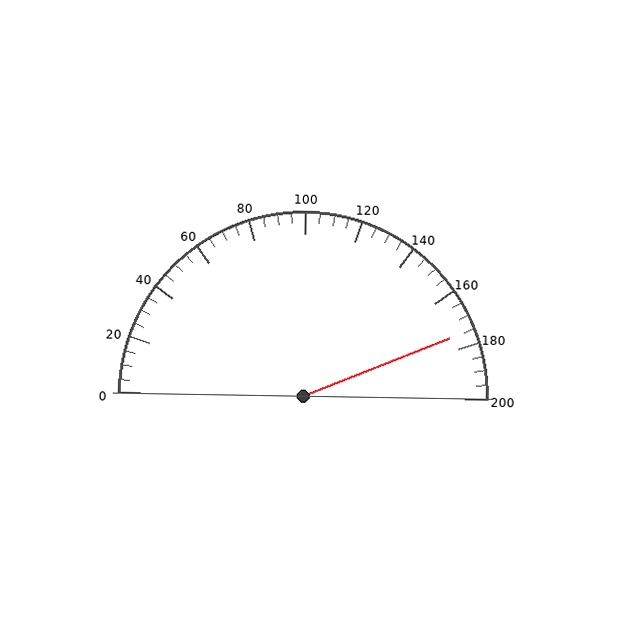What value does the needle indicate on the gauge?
The needle indicates approximately 175.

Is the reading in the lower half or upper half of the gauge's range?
The reading is in the upper half of the range (0 to 200).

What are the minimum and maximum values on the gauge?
The gauge ranges from 0 to 200.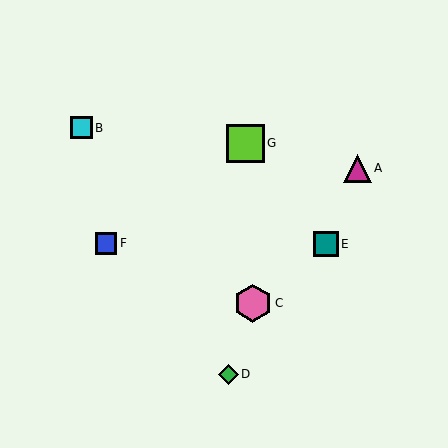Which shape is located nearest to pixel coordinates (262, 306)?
The pink hexagon (labeled C) at (253, 303) is nearest to that location.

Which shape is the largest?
The lime square (labeled G) is the largest.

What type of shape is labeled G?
Shape G is a lime square.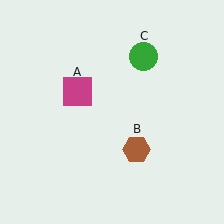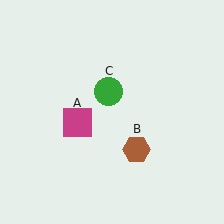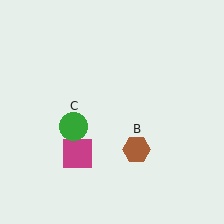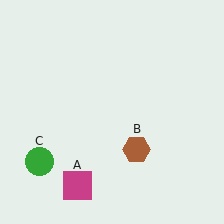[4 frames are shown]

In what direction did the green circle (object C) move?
The green circle (object C) moved down and to the left.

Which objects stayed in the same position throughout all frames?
Brown hexagon (object B) remained stationary.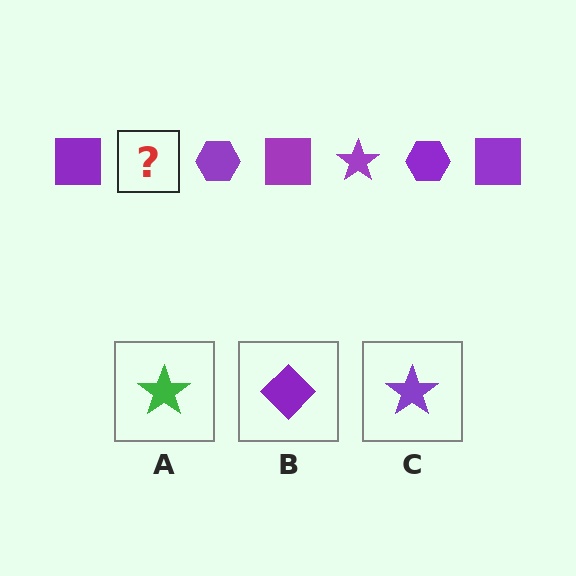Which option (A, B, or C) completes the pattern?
C.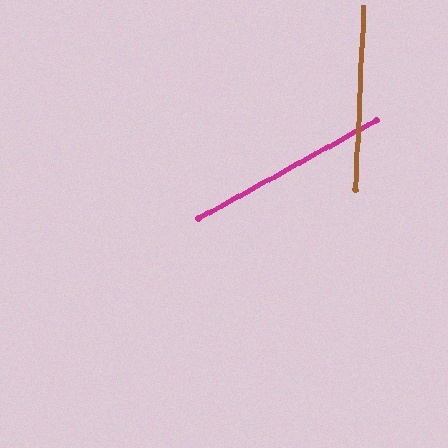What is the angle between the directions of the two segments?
Approximately 58 degrees.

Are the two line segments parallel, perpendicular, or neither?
Neither parallel nor perpendicular — they differ by about 58°.